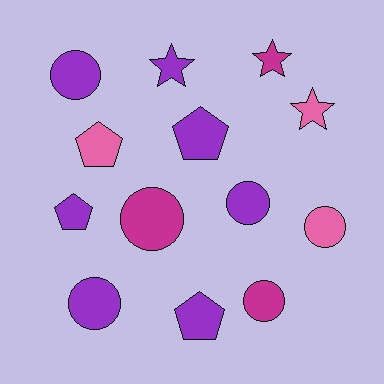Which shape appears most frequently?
Circle, with 6 objects.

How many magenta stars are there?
There is 1 magenta star.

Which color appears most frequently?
Purple, with 7 objects.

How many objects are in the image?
There are 13 objects.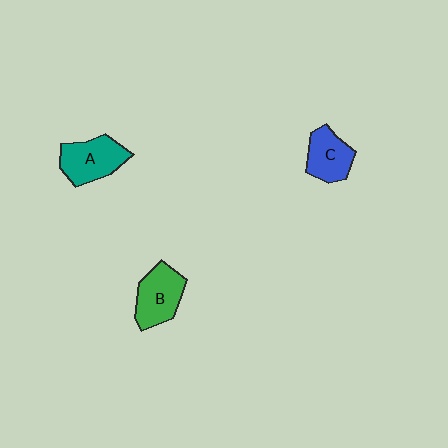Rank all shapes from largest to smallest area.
From largest to smallest: A (teal), B (green), C (blue).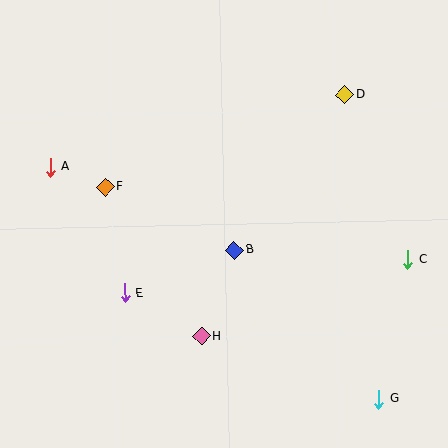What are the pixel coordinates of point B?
Point B is at (234, 250).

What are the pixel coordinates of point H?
Point H is at (202, 336).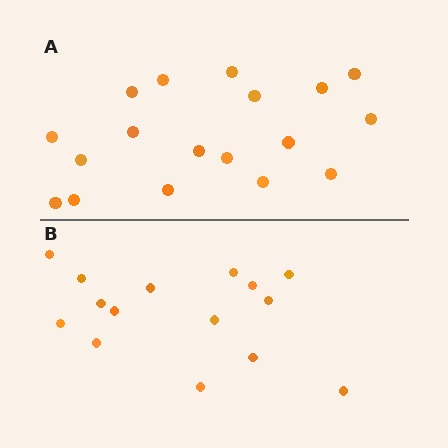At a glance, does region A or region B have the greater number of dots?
Region A (the top region) has more dots.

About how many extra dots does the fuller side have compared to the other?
Region A has just a few more — roughly 2 or 3 more dots than region B.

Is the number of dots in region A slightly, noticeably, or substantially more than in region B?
Region A has only slightly more — the two regions are fairly close. The ratio is roughly 1.2 to 1.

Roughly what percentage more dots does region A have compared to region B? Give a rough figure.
About 20% more.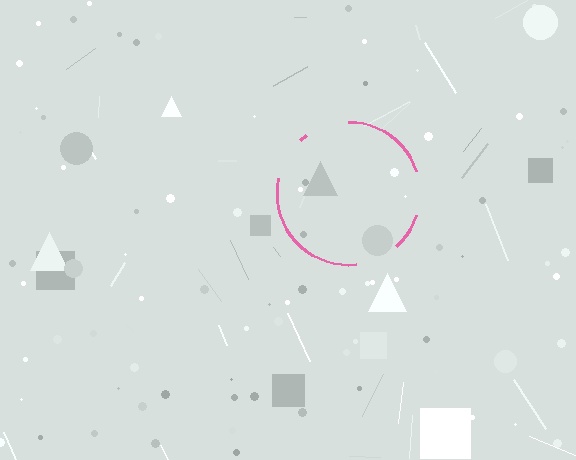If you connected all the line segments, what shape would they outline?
They would outline a circle.